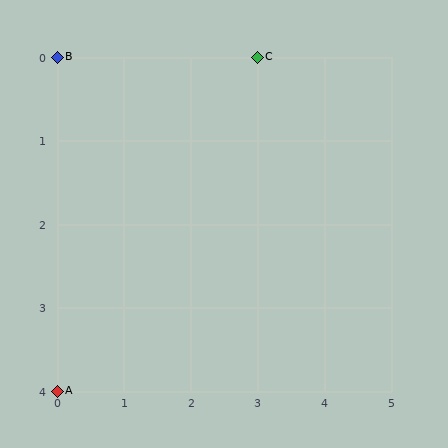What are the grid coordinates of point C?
Point C is at grid coordinates (3, 0).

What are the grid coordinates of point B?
Point B is at grid coordinates (0, 0).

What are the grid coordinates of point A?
Point A is at grid coordinates (0, 4).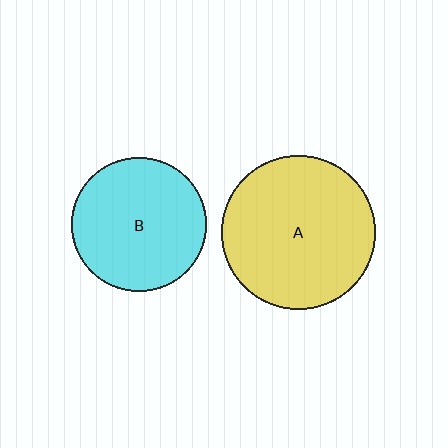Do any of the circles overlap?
No, none of the circles overlap.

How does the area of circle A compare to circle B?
Approximately 1.3 times.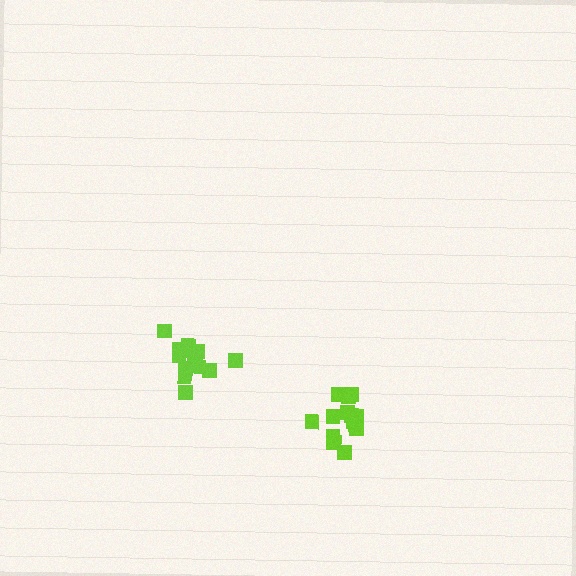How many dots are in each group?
Group 1: 14 dots, Group 2: 15 dots (29 total).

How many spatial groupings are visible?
There are 2 spatial groupings.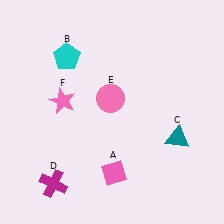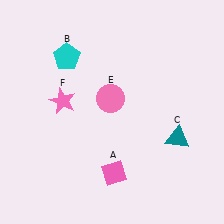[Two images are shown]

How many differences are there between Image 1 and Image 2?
There is 1 difference between the two images.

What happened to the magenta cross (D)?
The magenta cross (D) was removed in Image 2. It was in the bottom-left area of Image 1.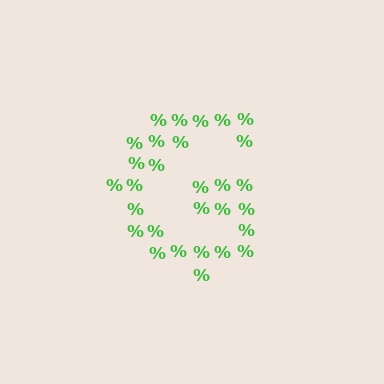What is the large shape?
The large shape is the letter G.